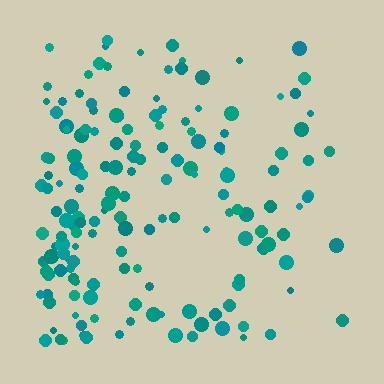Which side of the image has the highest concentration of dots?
The left.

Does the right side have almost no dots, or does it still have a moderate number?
Still a moderate number, just noticeably fewer than the left.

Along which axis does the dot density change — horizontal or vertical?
Horizontal.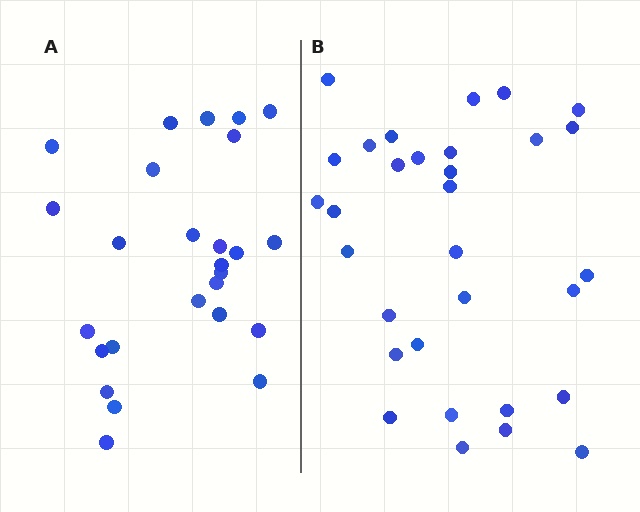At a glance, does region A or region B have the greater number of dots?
Region B (the right region) has more dots.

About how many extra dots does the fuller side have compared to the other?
Region B has about 5 more dots than region A.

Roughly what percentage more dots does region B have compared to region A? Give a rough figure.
About 20% more.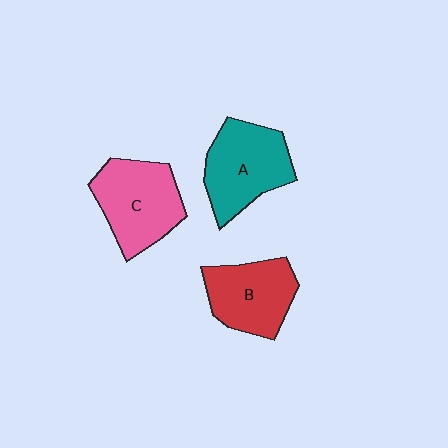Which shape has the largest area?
Shape C (pink).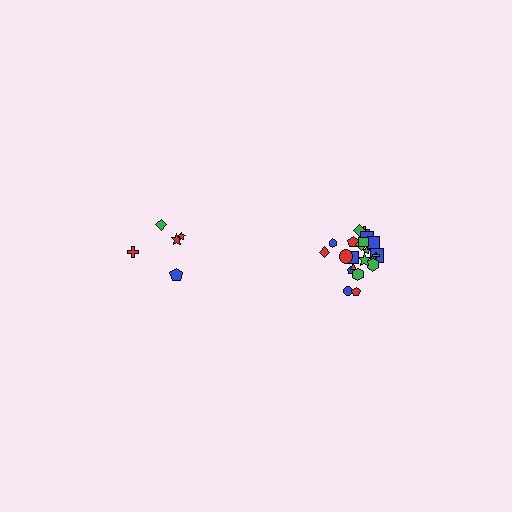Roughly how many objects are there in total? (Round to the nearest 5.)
Roughly 25 objects in total.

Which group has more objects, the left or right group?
The right group.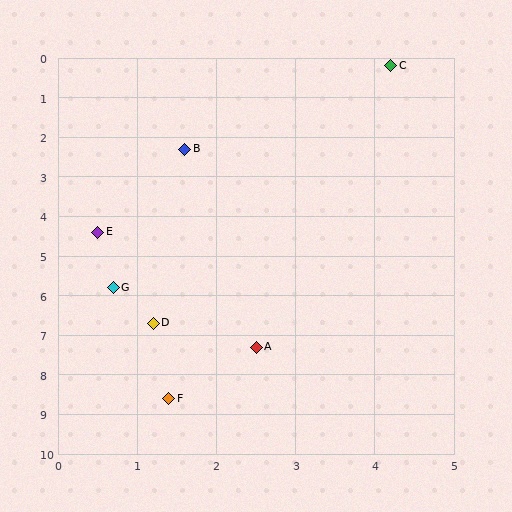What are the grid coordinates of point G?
Point G is at approximately (0.7, 5.8).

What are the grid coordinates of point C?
Point C is at approximately (4.2, 0.2).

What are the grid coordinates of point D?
Point D is at approximately (1.2, 6.7).